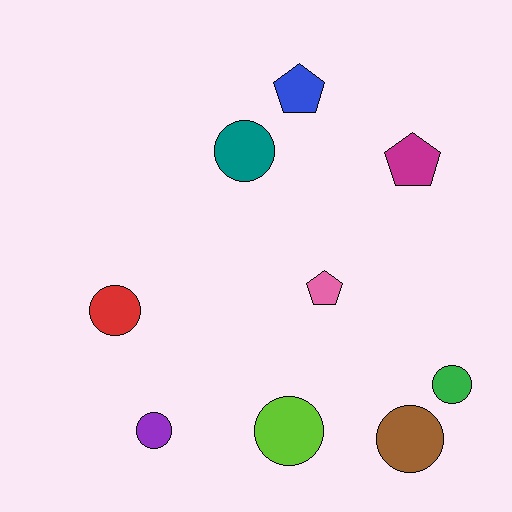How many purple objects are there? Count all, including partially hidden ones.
There is 1 purple object.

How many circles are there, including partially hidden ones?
There are 6 circles.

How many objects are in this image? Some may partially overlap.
There are 9 objects.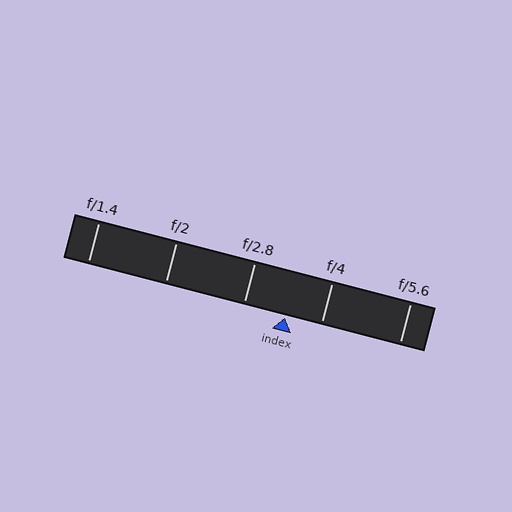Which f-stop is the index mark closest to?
The index mark is closest to f/4.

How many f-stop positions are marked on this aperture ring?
There are 5 f-stop positions marked.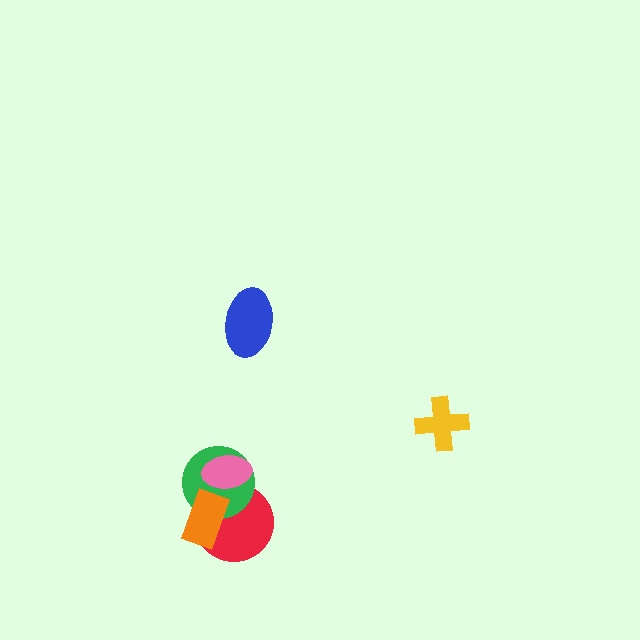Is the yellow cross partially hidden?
No, no other shape covers it.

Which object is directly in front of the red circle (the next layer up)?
The green circle is directly in front of the red circle.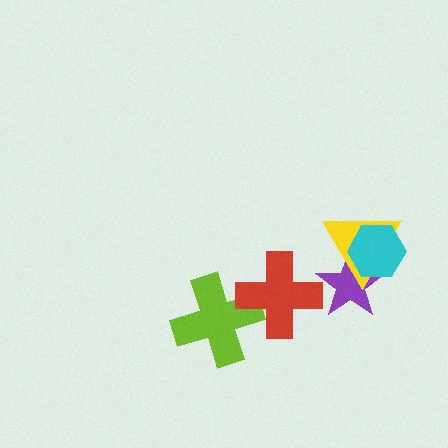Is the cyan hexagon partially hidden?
No, no other shape covers it.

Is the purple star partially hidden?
Yes, it is partially covered by another shape.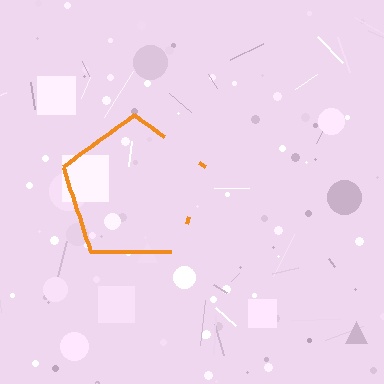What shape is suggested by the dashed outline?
The dashed outline suggests a pentagon.